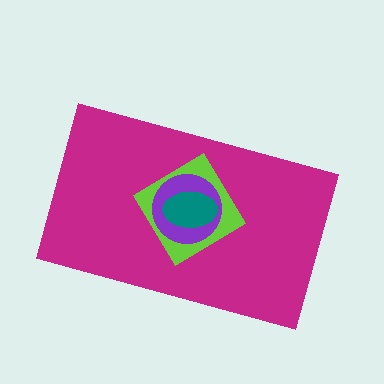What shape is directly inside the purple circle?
The teal ellipse.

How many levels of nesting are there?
4.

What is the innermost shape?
The teal ellipse.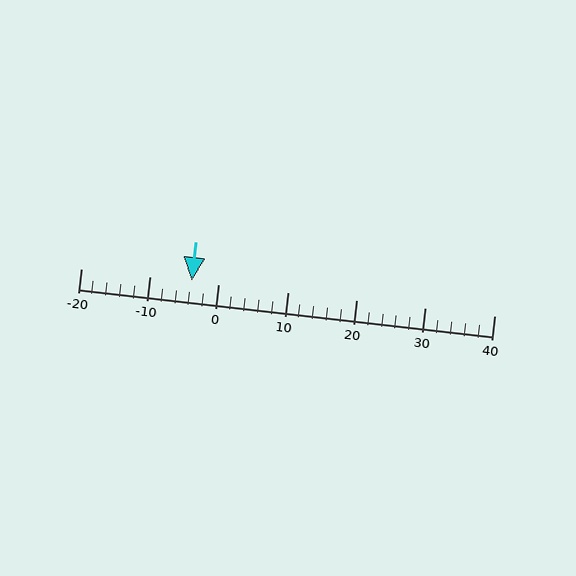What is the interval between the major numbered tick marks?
The major tick marks are spaced 10 units apart.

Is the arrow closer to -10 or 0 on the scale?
The arrow is closer to 0.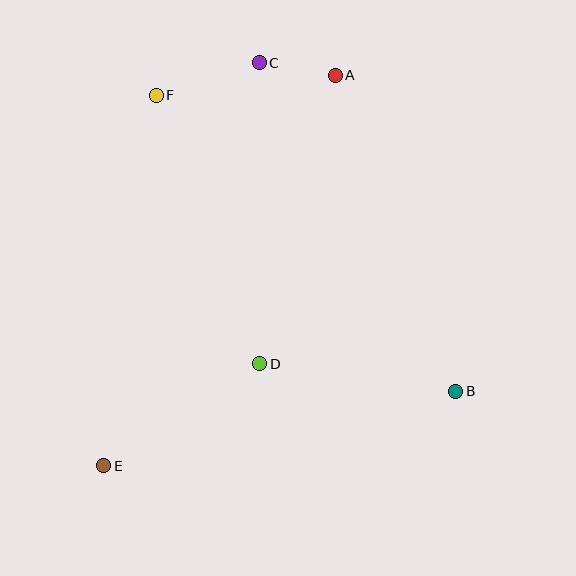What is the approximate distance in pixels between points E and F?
The distance between E and F is approximately 374 pixels.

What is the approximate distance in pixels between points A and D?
The distance between A and D is approximately 298 pixels.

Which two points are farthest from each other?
Points A and E are farthest from each other.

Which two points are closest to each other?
Points A and C are closest to each other.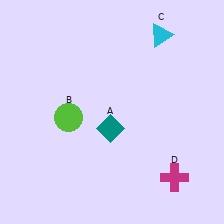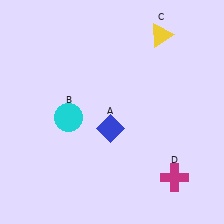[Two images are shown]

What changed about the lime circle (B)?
In Image 1, B is lime. In Image 2, it changed to cyan.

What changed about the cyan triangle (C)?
In Image 1, C is cyan. In Image 2, it changed to yellow.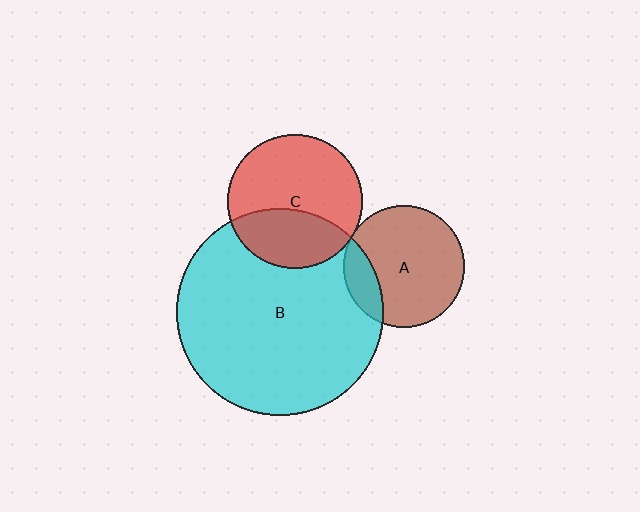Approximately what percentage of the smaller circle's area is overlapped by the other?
Approximately 35%.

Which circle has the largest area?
Circle B (cyan).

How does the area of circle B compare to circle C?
Approximately 2.4 times.